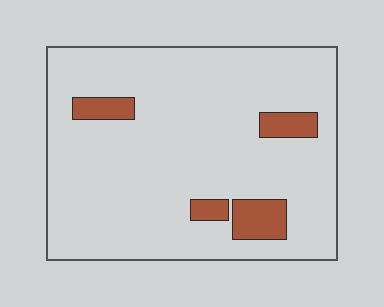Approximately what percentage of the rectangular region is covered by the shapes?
Approximately 10%.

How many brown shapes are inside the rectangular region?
4.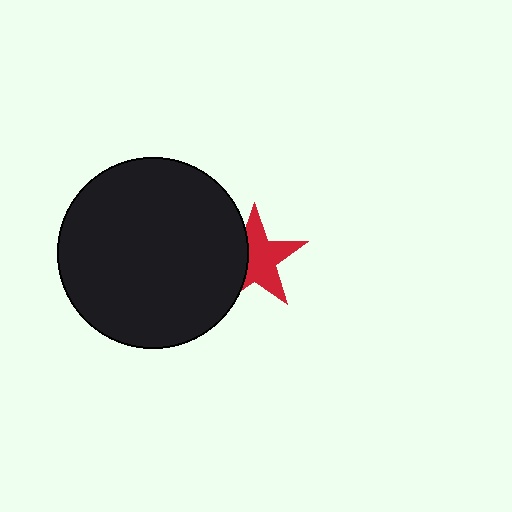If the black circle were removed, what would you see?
You would see the complete red star.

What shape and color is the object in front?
The object in front is a black circle.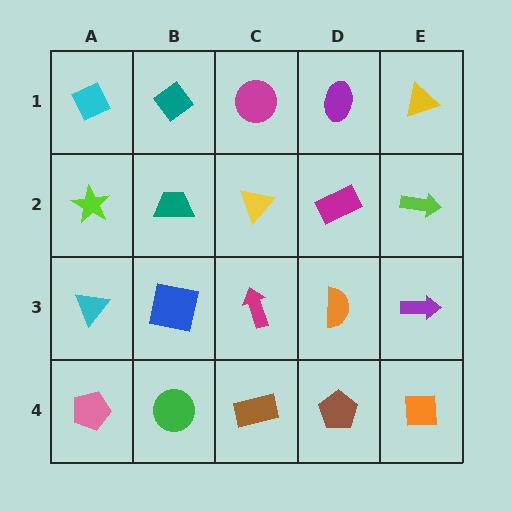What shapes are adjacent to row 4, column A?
A cyan triangle (row 3, column A), a green circle (row 4, column B).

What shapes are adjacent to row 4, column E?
A purple arrow (row 3, column E), a brown pentagon (row 4, column D).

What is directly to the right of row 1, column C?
A purple ellipse.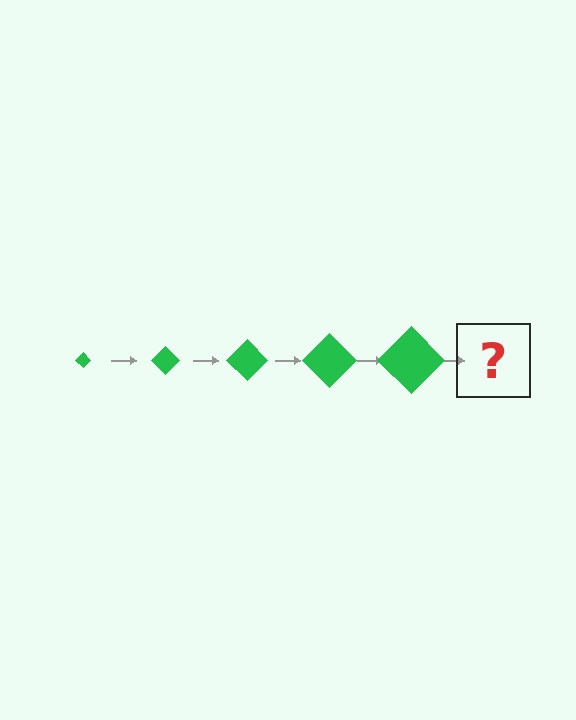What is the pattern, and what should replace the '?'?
The pattern is that the diamond gets progressively larger each step. The '?' should be a green diamond, larger than the previous one.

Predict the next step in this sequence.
The next step is a green diamond, larger than the previous one.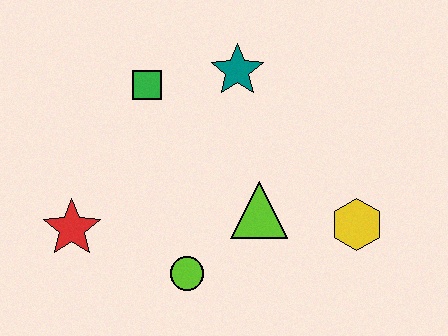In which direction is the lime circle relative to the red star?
The lime circle is to the right of the red star.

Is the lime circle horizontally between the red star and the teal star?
Yes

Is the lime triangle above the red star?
Yes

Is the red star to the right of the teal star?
No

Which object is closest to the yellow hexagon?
The lime triangle is closest to the yellow hexagon.